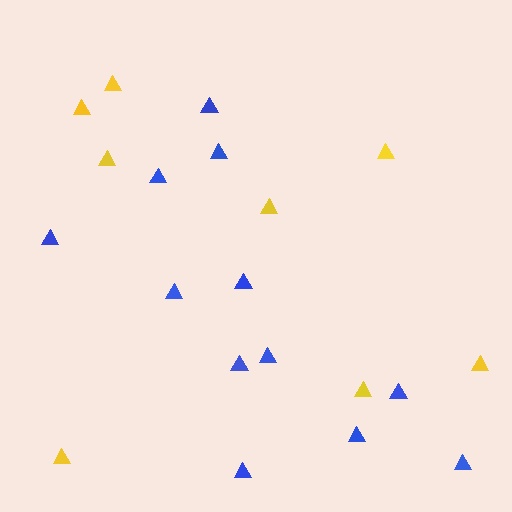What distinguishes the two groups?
There are 2 groups: one group of yellow triangles (8) and one group of blue triangles (12).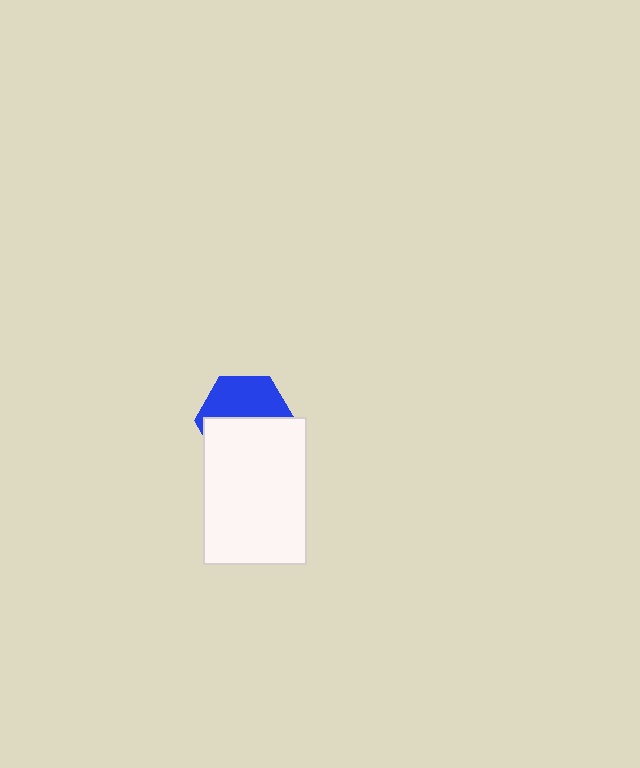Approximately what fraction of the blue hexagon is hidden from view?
Roughly 53% of the blue hexagon is hidden behind the white rectangle.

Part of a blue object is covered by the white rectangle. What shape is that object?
It is a hexagon.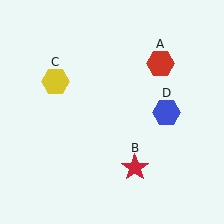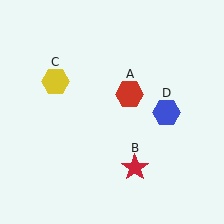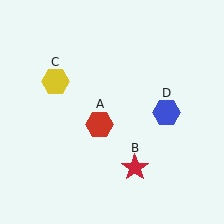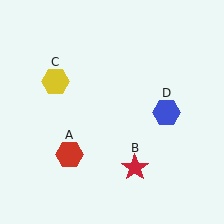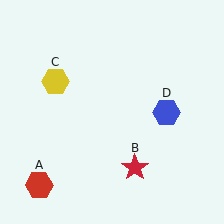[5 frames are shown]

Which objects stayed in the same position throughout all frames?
Red star (object B) and yellow hexagon (object C) and blue hexagon (object D) remained stationary.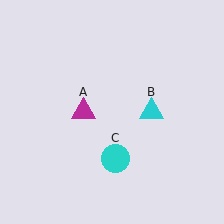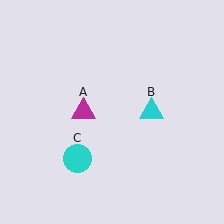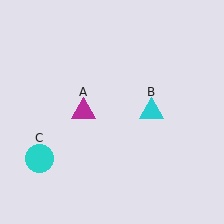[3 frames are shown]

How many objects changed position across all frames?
1 object changed position: cyan circle (object C).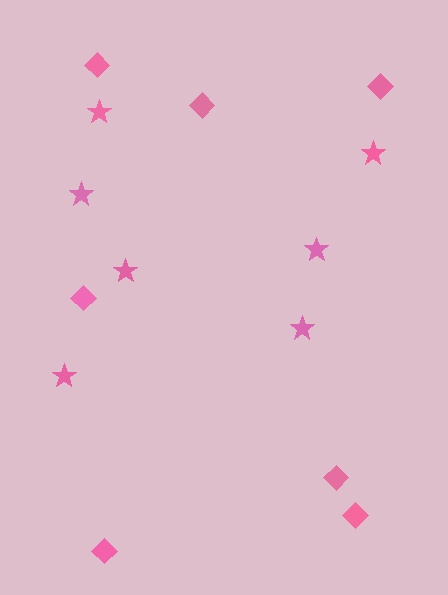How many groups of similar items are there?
There are 2 groups: one group of diamonds (7) and one group of stars (7).